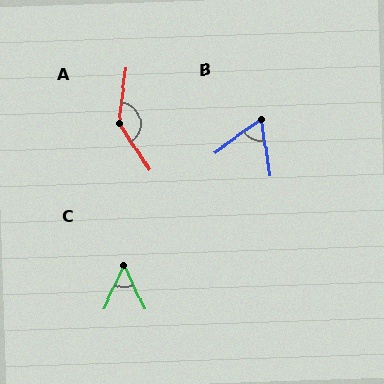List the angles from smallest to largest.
C (51°), B (63°), A (139°).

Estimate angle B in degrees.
Approximately 63 degrees.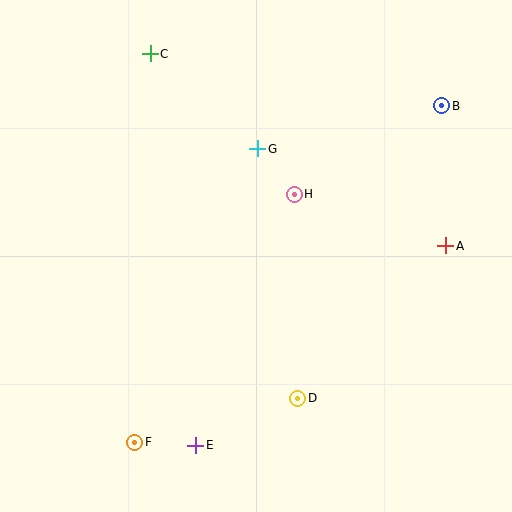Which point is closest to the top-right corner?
Point B is closest to the top-right corner.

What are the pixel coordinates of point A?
Point A is at (446, 246).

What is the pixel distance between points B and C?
The distance between B and C is 296 pixels.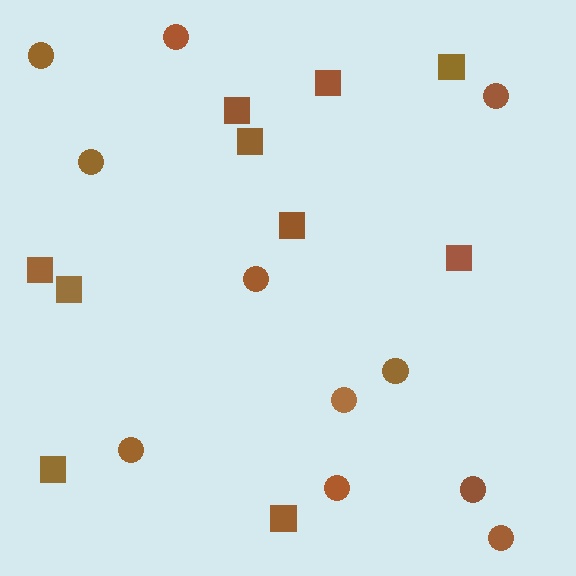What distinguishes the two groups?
There are 2 groups: one group of circles (11) and one group of squares (10).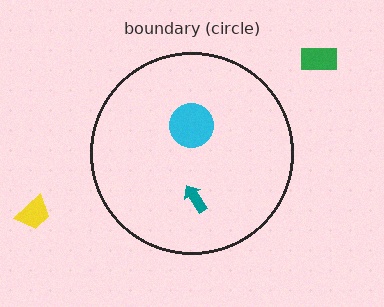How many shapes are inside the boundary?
2 inside, 2 outside.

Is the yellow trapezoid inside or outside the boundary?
Outside.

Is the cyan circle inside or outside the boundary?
Inside.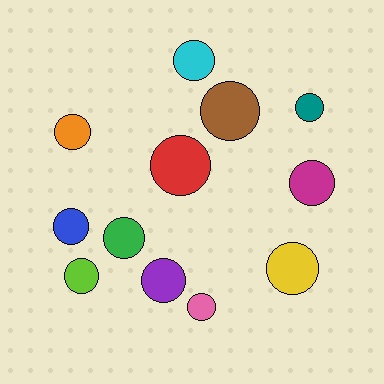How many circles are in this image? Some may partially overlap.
There are 12 circles.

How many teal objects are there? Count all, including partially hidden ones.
There is 1 teal object.